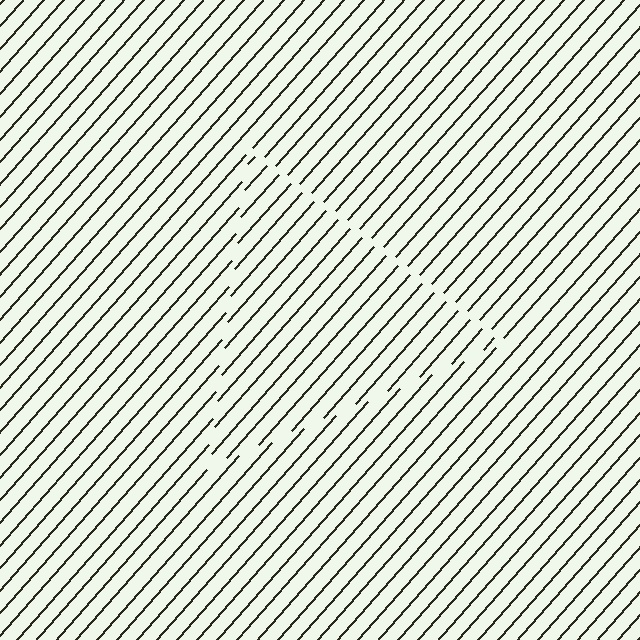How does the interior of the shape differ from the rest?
The interior of the shape contains the same grating, shifted by half a period — the contour is defined by the phase discontinuity where line-ends from the inner and outer gratings abut.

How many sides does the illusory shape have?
3 sides — the line-ends trace a triangle.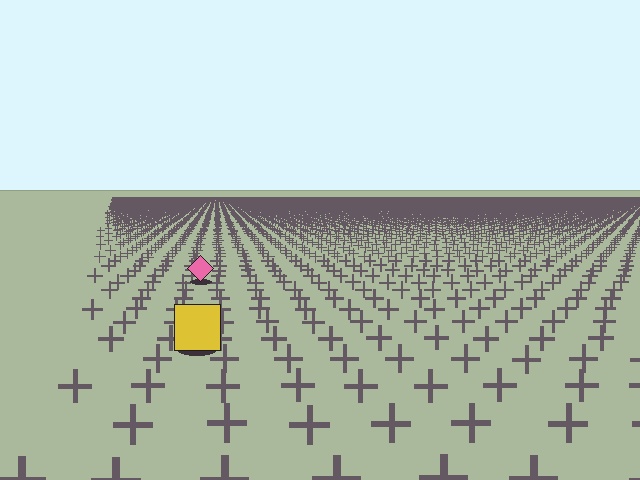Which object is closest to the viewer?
The yellow square is closest. The texture marks near it are larger and more spread out.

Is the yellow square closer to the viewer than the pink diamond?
Yes. The yellow square is closer — you can tell from the texture gradient: the ground texture is coarser near it.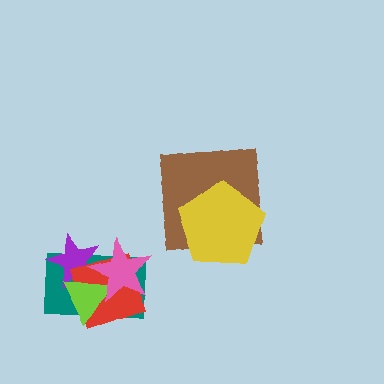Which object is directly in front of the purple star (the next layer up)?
The red square is directly in front of the purple star.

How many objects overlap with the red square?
4 objects overlap with the red square.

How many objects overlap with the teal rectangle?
4 objects overlap with the teal rectangle.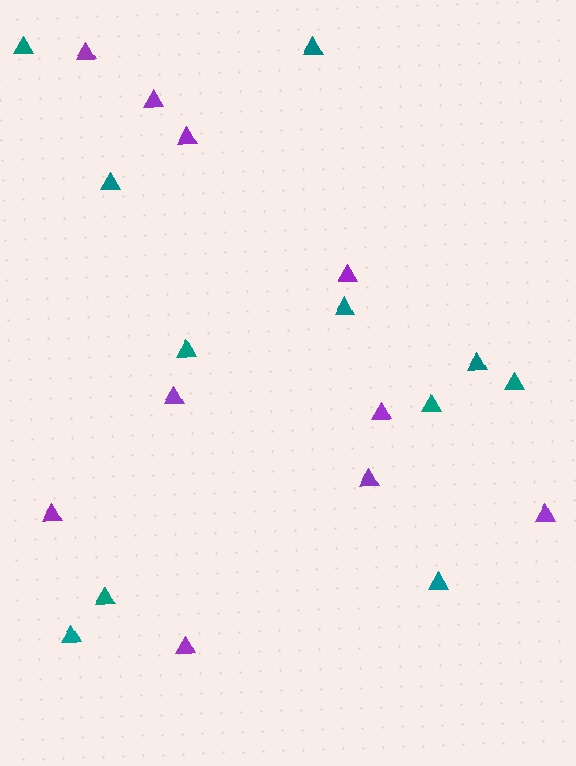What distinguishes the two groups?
There are 2 groups: one group of teal triangles (11) and one group of purple triangles (10).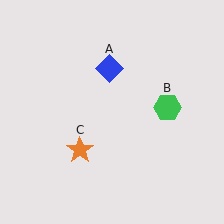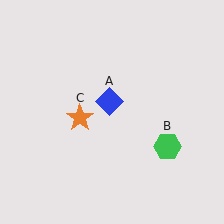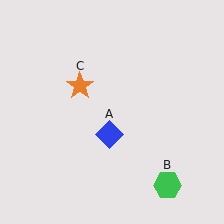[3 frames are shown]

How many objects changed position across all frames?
3 objects changed position: blue diamond (object A), green hexagon (object B), orange star (object C).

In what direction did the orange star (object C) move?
The orange star (object C) moved up.